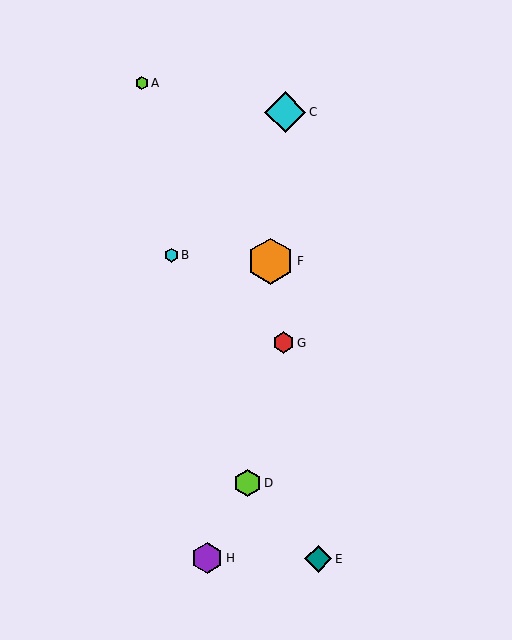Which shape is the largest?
The orange hexagon (labeled F) is the largest.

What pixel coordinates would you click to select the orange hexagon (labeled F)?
Click at (271, 261) to select the orange hexagon F.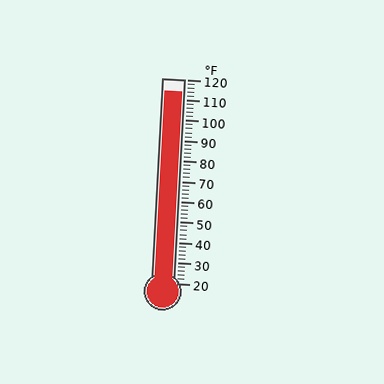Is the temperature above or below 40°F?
The temperature is above 40°F.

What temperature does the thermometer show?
The thermometer shows approximately 114°F.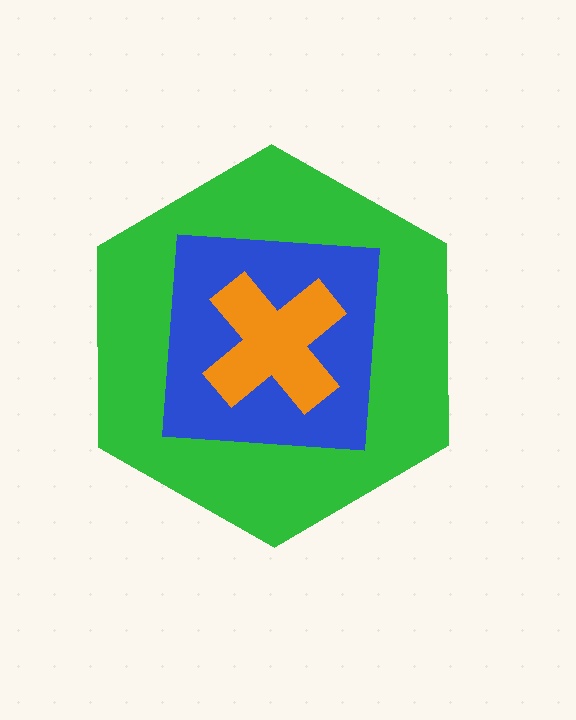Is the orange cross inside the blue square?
Yes.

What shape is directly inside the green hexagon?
The blue square.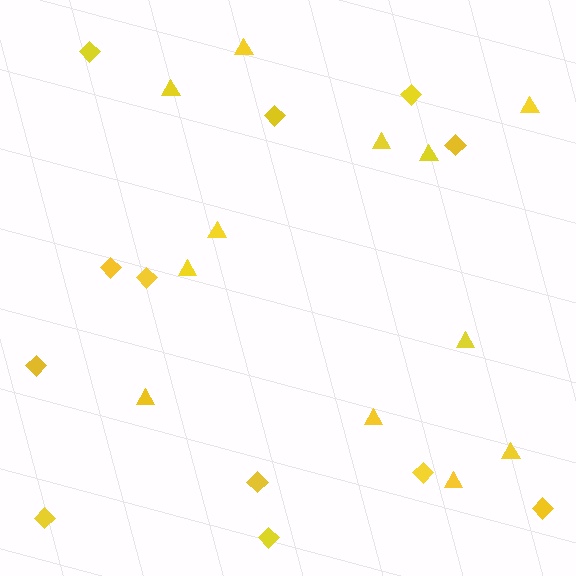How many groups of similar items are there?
There are 2 groups: one group of diamonds (12) and one group of triangles (12).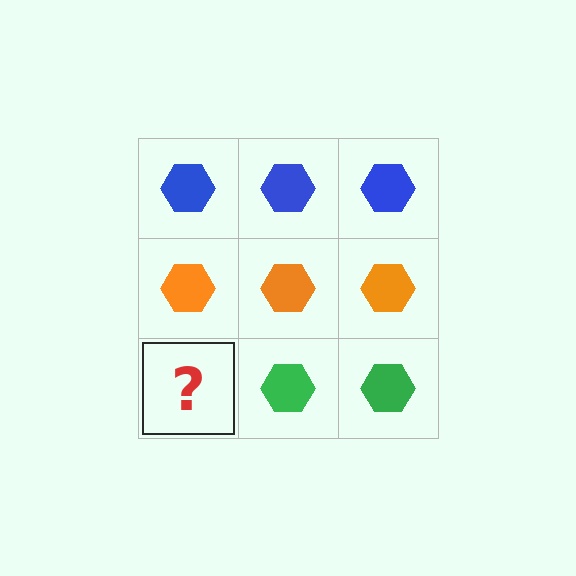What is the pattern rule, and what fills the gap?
The rule is that each row has a consistent color. The gap should be filled with a green hexagon.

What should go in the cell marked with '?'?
The missing cell should contain a green hexagon.